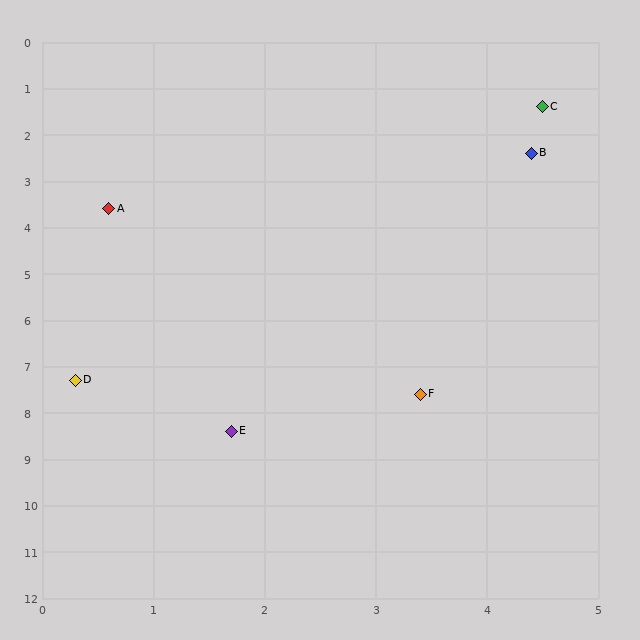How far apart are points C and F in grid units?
Points C and F are about 6.3 grid units apart.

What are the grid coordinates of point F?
Point F is at approximately (3.4, 7.6).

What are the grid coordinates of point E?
Point E is at approximately (1.7, 8.4).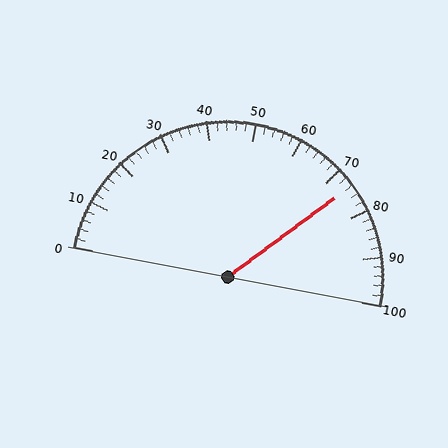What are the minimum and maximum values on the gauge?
The gauge ranges from 0 to 100.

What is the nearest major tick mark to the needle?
The nearest major tick mark is 70.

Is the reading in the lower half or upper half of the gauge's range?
The reading is in the upper half of the range (0 to 100).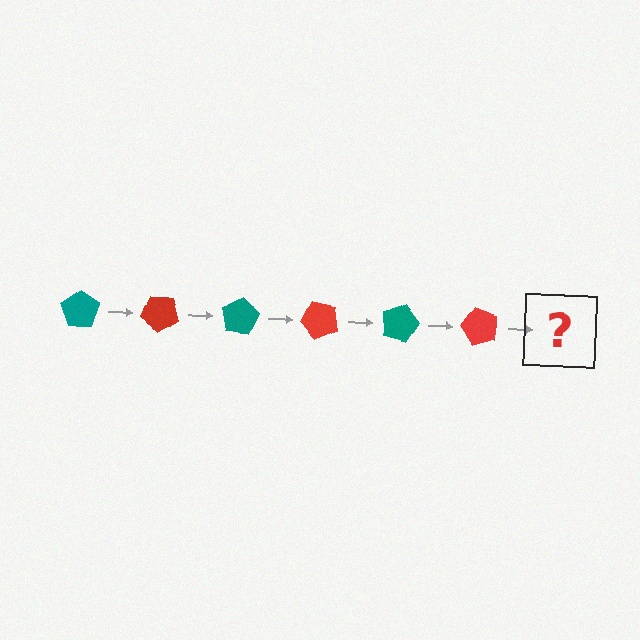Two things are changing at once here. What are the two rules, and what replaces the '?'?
The two rules are that it rotates 40 degrees each step and the color cycles through teal and red. The '?' should be a teal pentagon, rotated 240 degrees from the start.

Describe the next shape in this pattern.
It should be a teal pentagon, rotated 240 degrees from the start.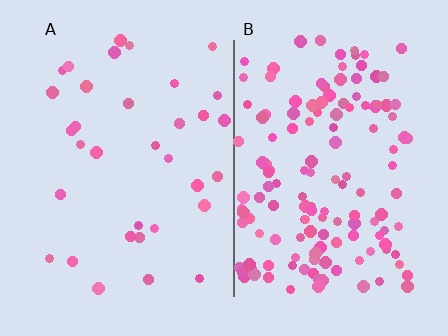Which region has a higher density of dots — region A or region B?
B (the right).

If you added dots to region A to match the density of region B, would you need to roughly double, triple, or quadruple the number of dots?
Approximately quadruple.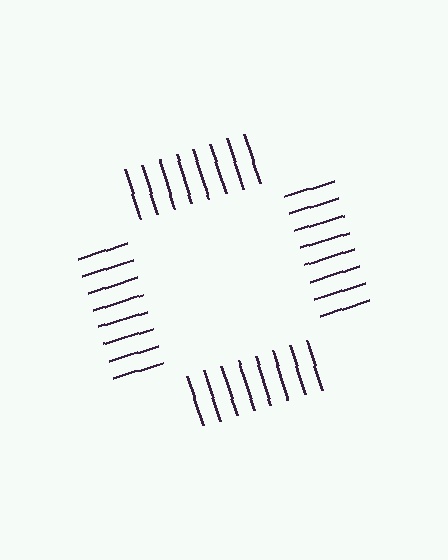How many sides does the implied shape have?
4 sides — the line-ends trace a square.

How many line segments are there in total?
32 — 8 along each of the 4 edges.